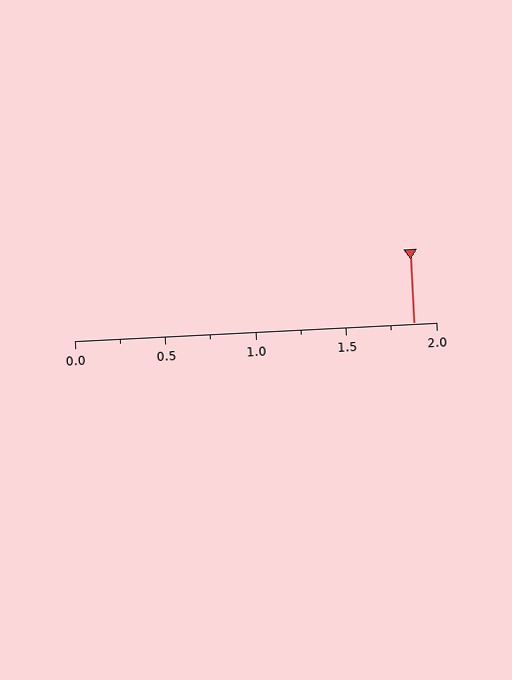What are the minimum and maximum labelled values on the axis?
The axis runs from 0.0 to 2.0.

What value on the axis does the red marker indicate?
The marker indicates approximately 1.88.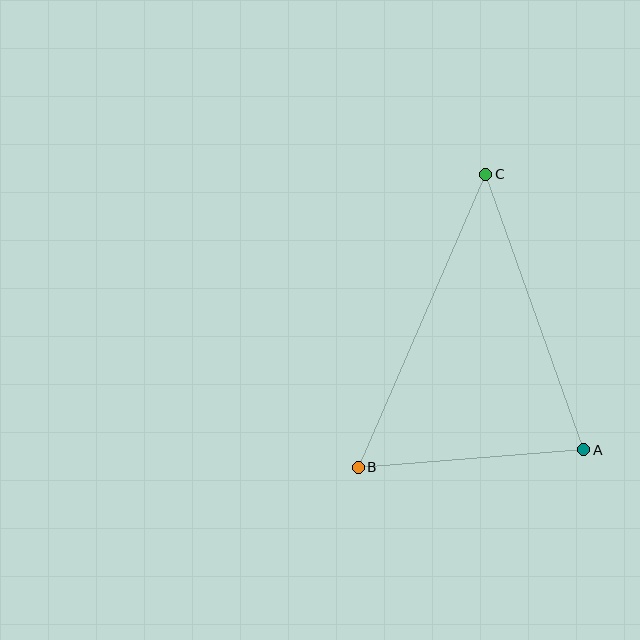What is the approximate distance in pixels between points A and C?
The distance between A and C is approximately 293 pixels.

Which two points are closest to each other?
Points A and B are closest to each other.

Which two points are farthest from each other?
Points B and C are farthest from each other.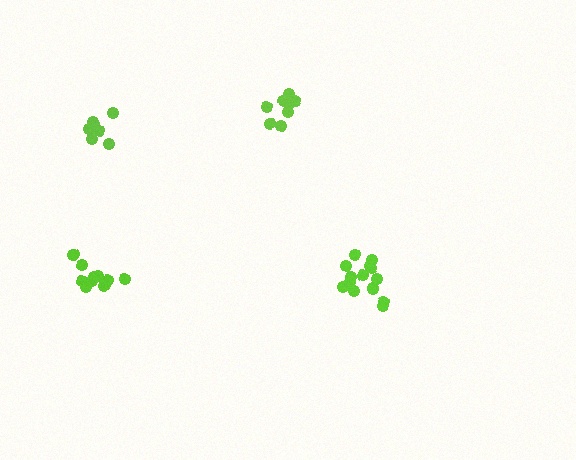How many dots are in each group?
Group 1: 10 dots, Group 2: 8 dots, Group 3: 8 dots, Group 4: 14 dots (40 total).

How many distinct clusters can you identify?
There are 4 distinct clusters.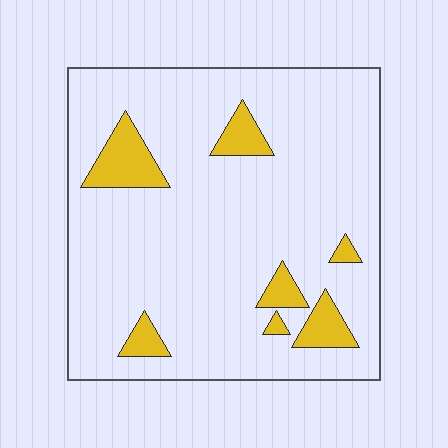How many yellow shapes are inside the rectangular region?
7.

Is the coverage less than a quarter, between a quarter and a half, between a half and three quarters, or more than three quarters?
Less than a quarter.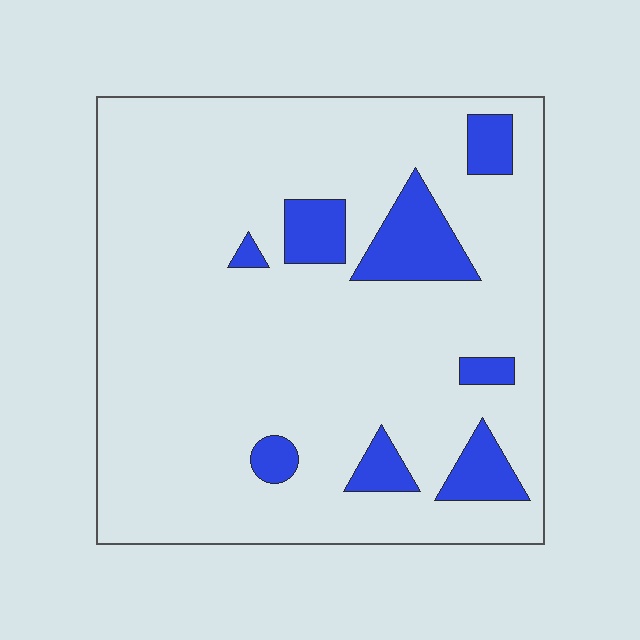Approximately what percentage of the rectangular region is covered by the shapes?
Approximately 15%.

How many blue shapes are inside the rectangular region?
8.